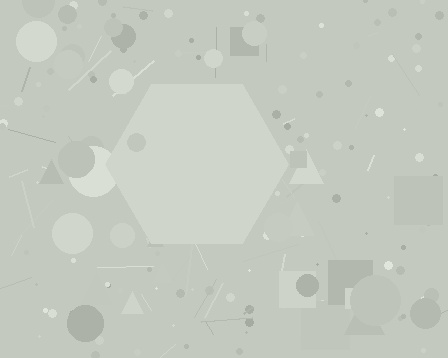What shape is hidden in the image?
A hexagon is hidden in the image.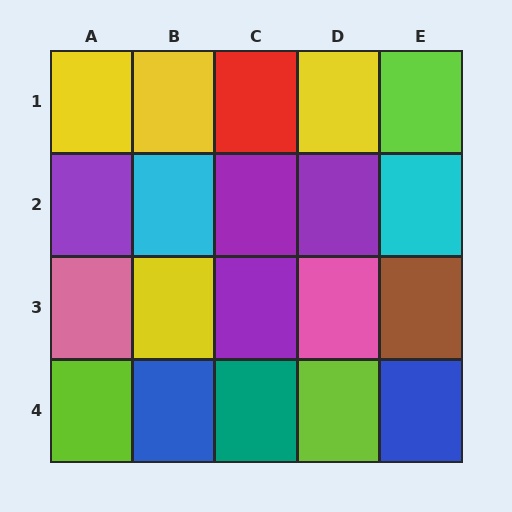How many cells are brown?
1 cell is brown.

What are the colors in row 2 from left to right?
Purple, cyan, purple, purple, cyan.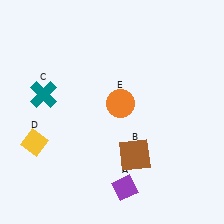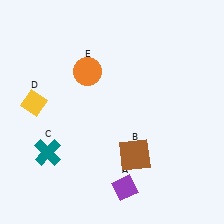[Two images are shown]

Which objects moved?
The objects that moved are: the teal cross (C), the yellow diamond (D), the orange circle (E).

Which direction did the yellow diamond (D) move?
The yellow diamond (D) moved up.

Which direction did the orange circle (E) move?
The orange circle (E) moved left.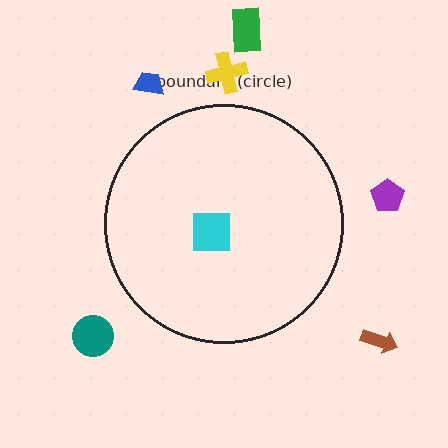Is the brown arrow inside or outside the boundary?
Outside.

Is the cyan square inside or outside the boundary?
Inside.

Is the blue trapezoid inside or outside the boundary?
Outside.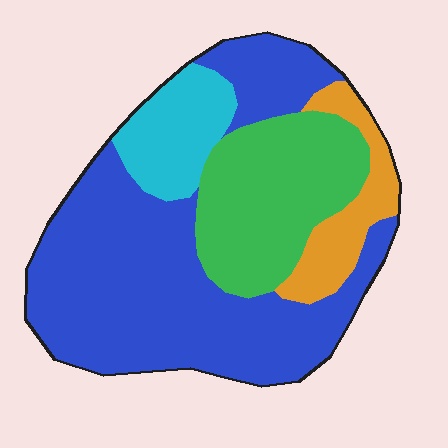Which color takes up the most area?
Blue, at roughly 55%.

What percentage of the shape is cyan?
Cyan covers about 10% of the shape.